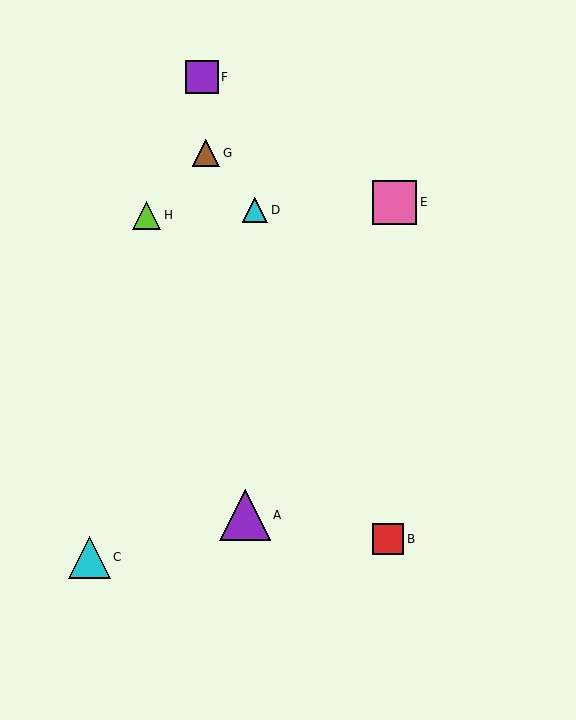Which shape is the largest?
The purple triangle (labeled A) is the largest.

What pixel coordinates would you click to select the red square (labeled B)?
Click at (388, 539) to select the red square B.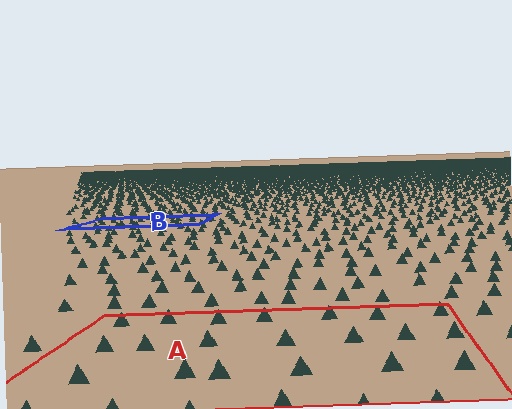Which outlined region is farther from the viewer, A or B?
Region B is farther from the viewer — the texture elements inside it appear smaller and more densely packed.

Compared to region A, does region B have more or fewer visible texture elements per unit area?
Region B has more texture elements per unit area — they are packed more densely because it is farther away.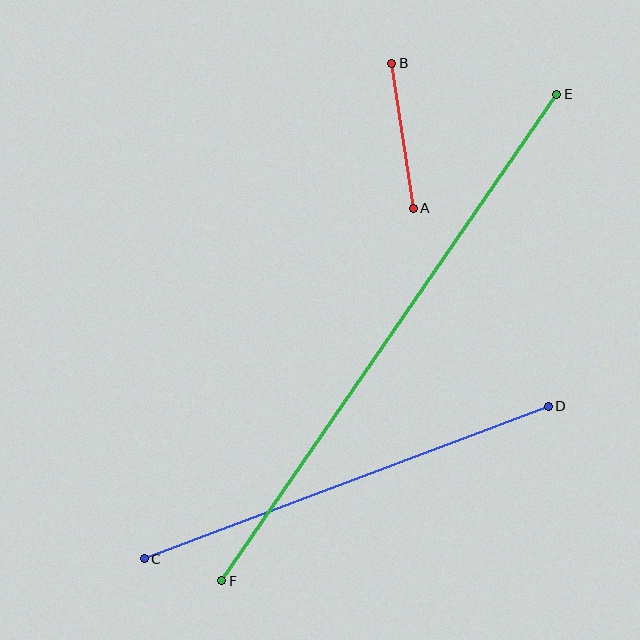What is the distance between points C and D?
The distance is approximately 432 pixels.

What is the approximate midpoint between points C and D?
The midpoint is at approximately (346, 482) pixels.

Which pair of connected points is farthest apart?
Points E and F are farthest apart.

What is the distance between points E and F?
The distance is approximately 591 pixels.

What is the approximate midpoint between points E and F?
The midpoint is at approximately (389, 337) pixels.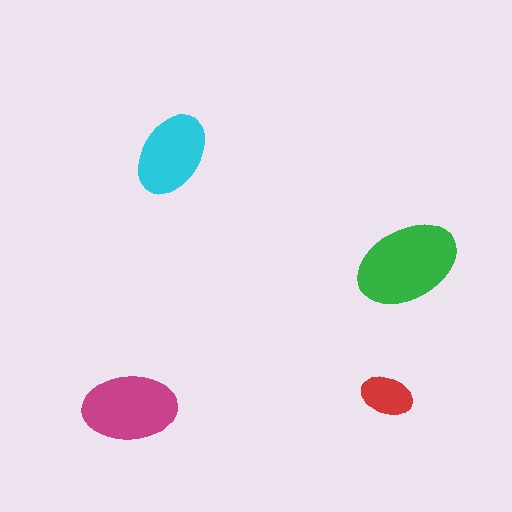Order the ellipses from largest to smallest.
the green one, the magenta one, the cyan one, the red one.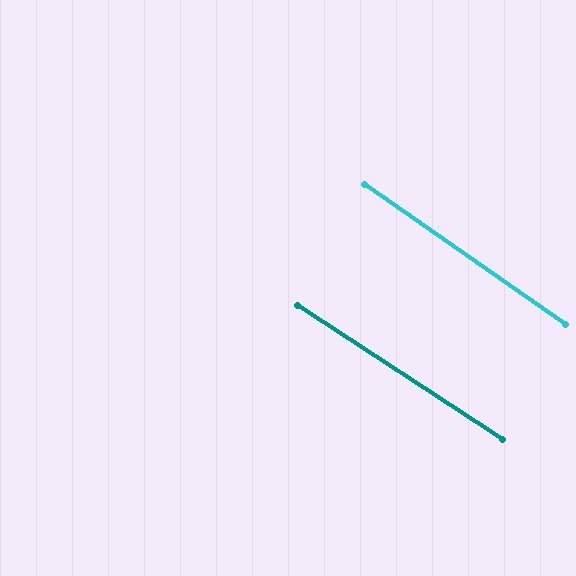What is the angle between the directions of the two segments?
Approximately 2 degrees.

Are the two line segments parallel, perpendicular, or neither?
Parallel — their directions differ by only 1.8°.